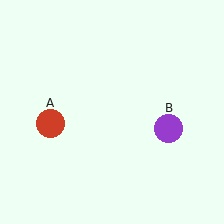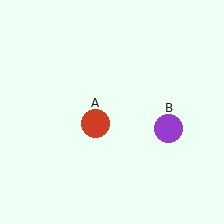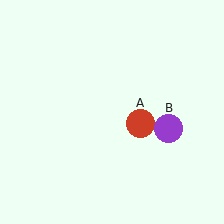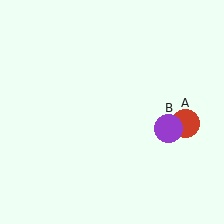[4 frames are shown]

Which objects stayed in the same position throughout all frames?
Purple circle (object B) remained stationary.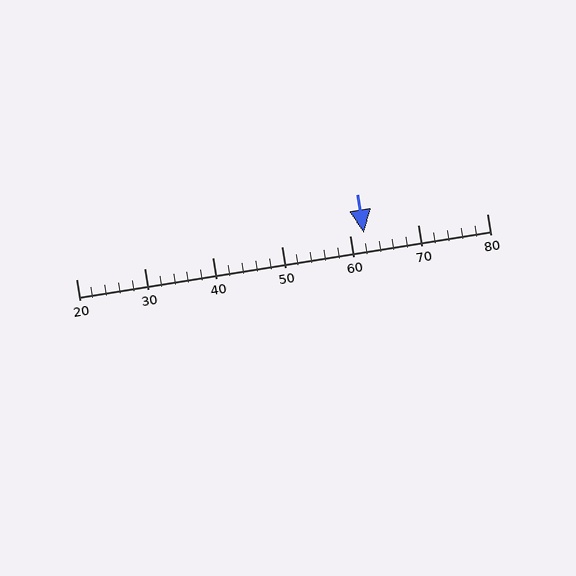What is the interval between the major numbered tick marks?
The major tick marks are spaced 10 units apart.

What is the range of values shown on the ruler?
The ruler shows values from 20 to 80.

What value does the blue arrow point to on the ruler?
The blue arrow points to approximately 62.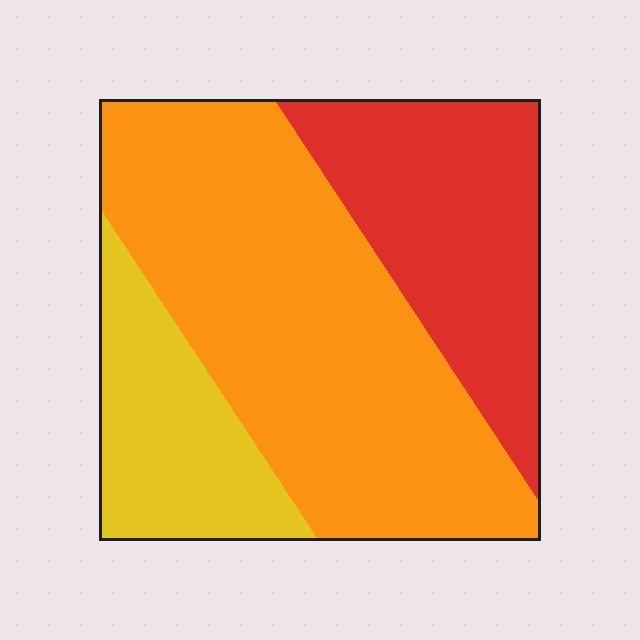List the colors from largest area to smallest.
From largest to smallest: orange, red, yellow.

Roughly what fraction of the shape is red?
Red takes up between a sixth and a third of the shape.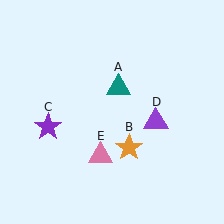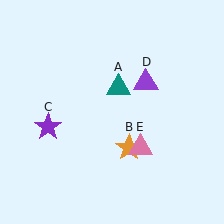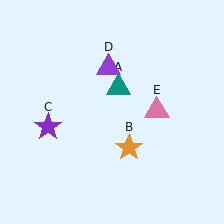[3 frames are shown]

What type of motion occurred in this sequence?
The purple triangle (object D), pink triangle (object E) rotated counterclockwise around the center of the scene.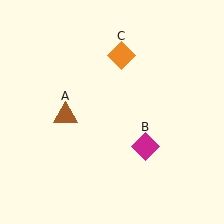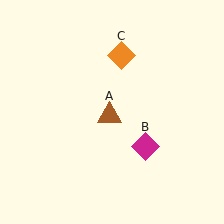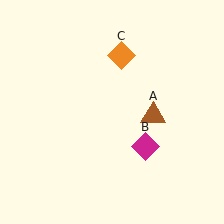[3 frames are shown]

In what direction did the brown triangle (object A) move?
The brown triangle (object A) moved right.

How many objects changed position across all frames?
1 object changed position: brown triangle (object A).